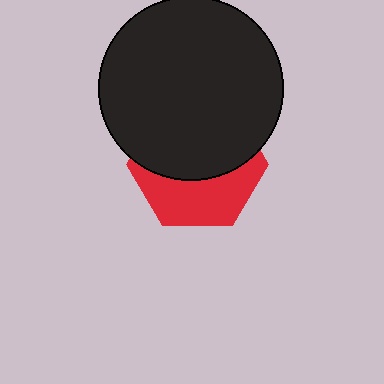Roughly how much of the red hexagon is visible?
A small part of it is visible (roughly 42%).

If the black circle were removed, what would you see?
You would see the complete red hexagon.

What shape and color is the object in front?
The object in front is a black circle.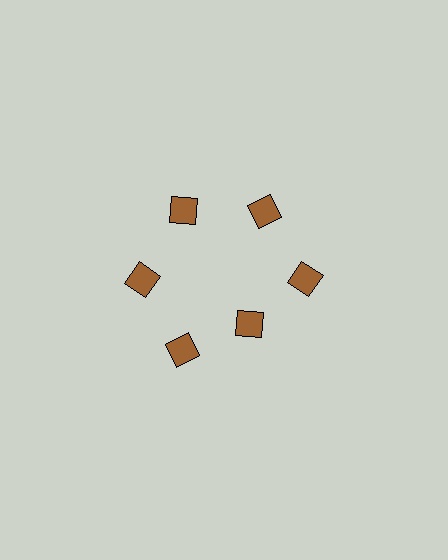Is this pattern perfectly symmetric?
No. The 6 brown diamonds are arranged in a ring, but one element near the 5 o'clock position is pulled inward toward the center, breaking the 6-fold rotational symmetry.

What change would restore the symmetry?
The symmetry would be restored by moving it outward, back onto the ring so that all 6 diamonds sit at equal angles and equal distance from the center.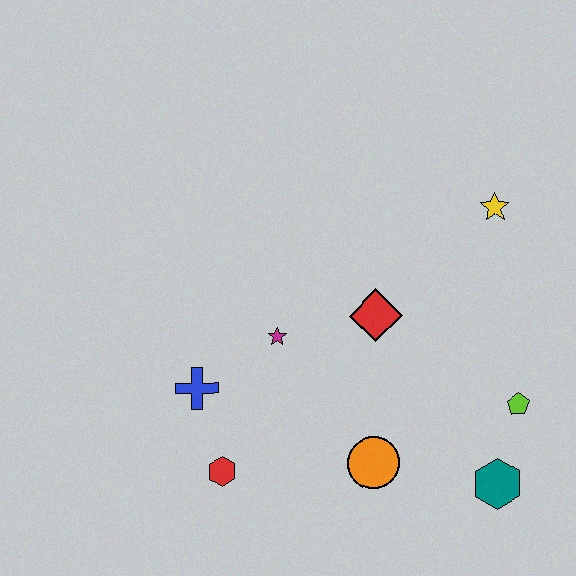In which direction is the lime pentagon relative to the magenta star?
The lime pentagon is to the right of the magenta star.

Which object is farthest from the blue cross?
The yellow star is farthest from the blue cross.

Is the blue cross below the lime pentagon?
No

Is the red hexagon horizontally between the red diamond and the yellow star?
No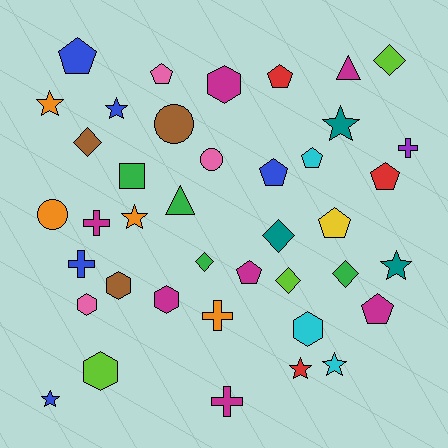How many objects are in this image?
There are 40 objects.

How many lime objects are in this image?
There are 3 lime objects.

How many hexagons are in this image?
There are 6 hexagons.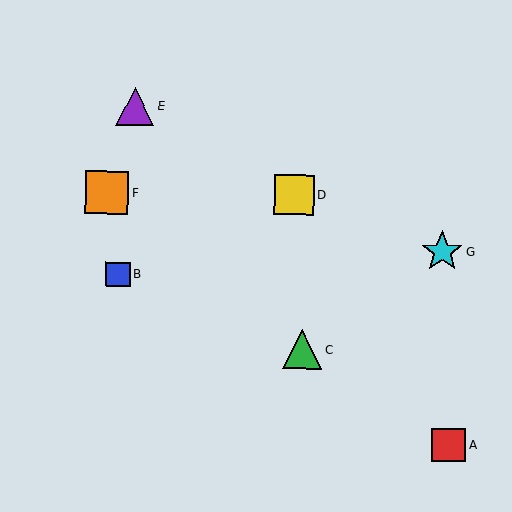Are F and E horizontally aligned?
No, F is at y≈193 and E is at y≈106.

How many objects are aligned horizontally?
2 objects (D, F) are aligned horizontally.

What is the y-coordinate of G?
Object G is at y≈251.